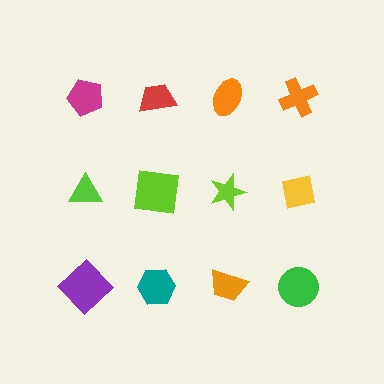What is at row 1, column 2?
A red trapezoid.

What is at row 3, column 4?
A green circle.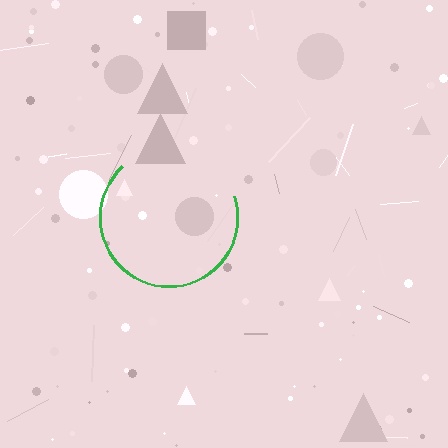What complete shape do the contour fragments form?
The contour fragments form a circle.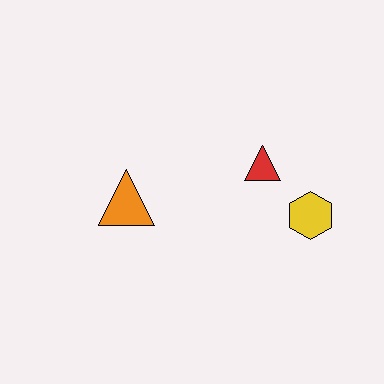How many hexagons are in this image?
There is 1 hexagon.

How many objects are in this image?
There are 3 objects.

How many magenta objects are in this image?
There are no magenta objects.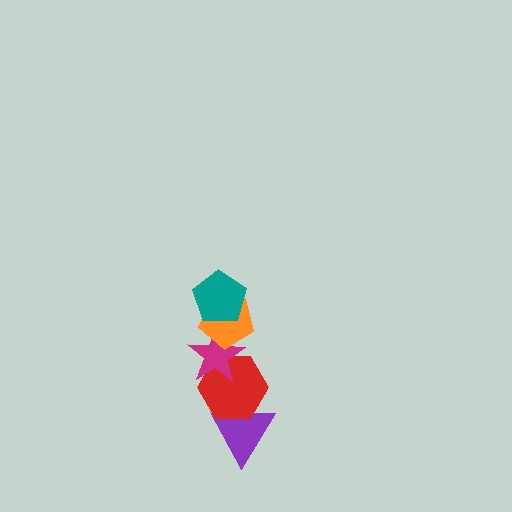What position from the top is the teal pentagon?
The teal pentagon is 1st from the top.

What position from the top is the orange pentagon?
The orange pentagon is 2nd from the top.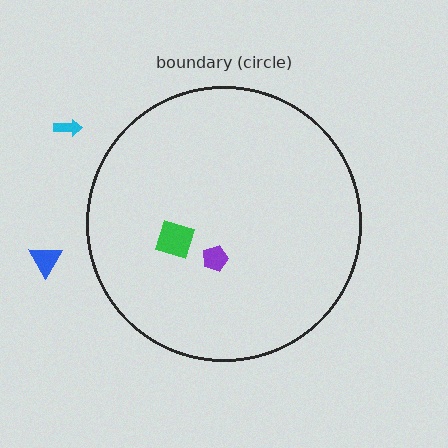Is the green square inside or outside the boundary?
Inside.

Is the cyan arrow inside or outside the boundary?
Outside.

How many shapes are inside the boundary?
2 inside, 2 outside.